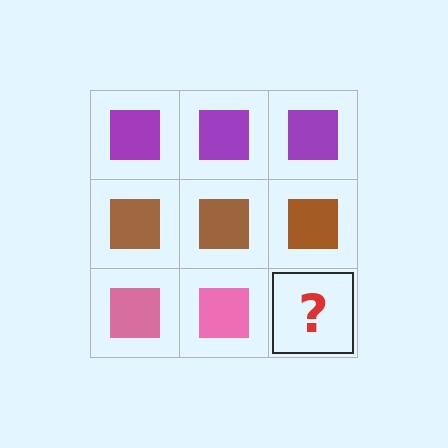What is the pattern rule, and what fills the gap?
The rule is that each row has a consistent color. The gap should be filled with a pink square.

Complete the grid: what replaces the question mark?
The question mark should be replaced with a pink square.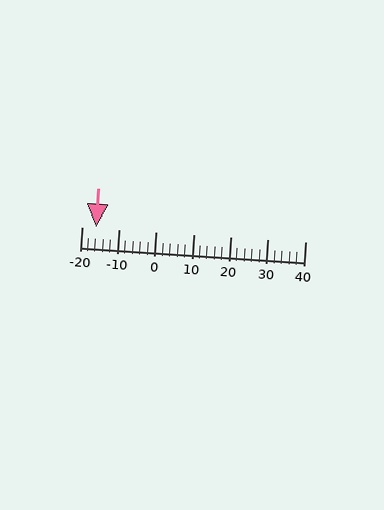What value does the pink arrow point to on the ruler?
The pink arrow points to approximately -16.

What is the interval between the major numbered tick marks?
The major tick marks are spaced 10 units apart.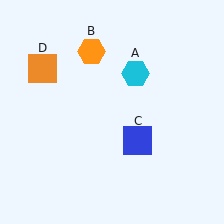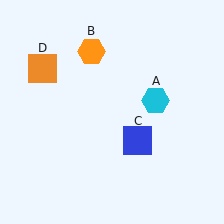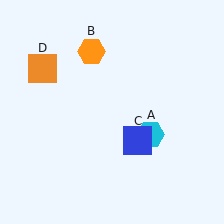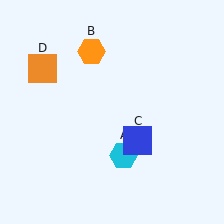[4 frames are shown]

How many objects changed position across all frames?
1 object changed position: cyan hexagon (object A).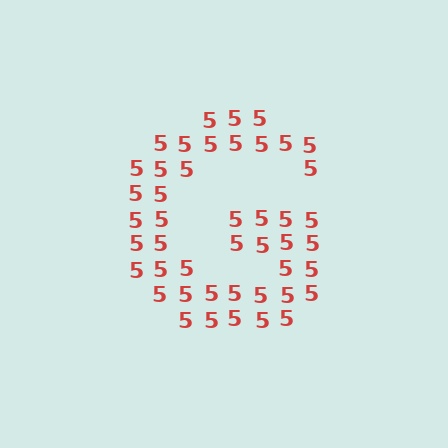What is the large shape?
The large shape is the letter G.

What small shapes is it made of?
It is made of small digit 5's.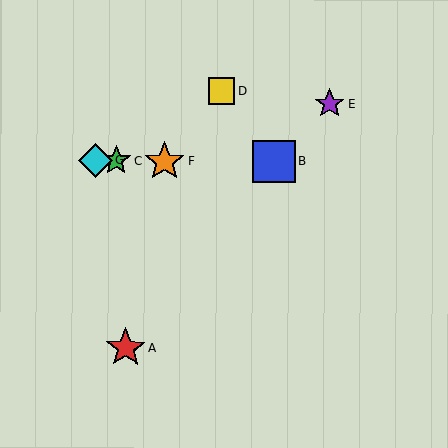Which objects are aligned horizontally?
Objects B, C, F, G are aligned horizontally.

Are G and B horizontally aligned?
Yes, both are at y≈161.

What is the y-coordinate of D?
Object D is at y≈91.